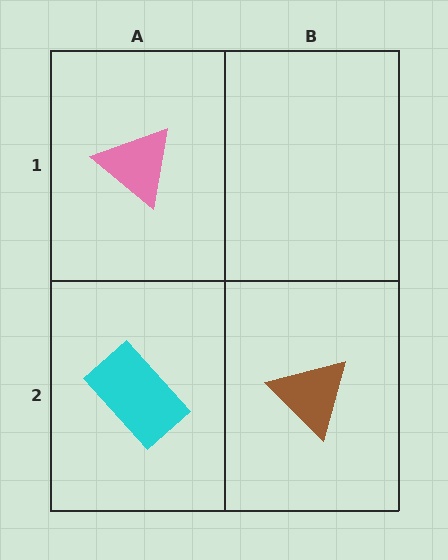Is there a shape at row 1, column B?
No, that cell is empty.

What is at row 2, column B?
A brown triangle.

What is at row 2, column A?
A cyan rectangle.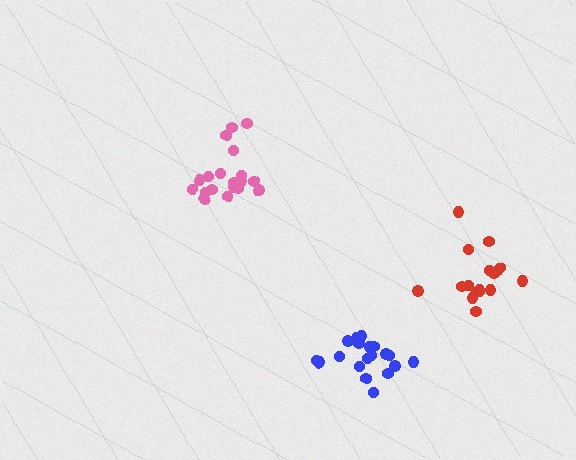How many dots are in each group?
Group 1: 20 dots, Group 2: 17 dots, Group 3: 19 dots (56 total).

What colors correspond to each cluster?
The clusters are colored: pink, red, blue.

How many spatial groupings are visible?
There are 3 spatial groupings.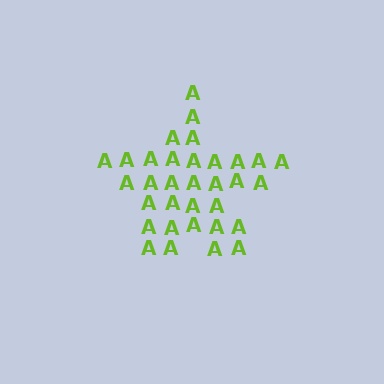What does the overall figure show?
The overall figure shows a star.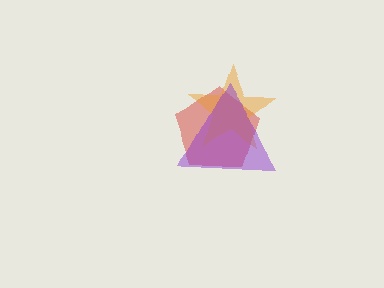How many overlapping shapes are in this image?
There are 3 overlapping shapes in the image.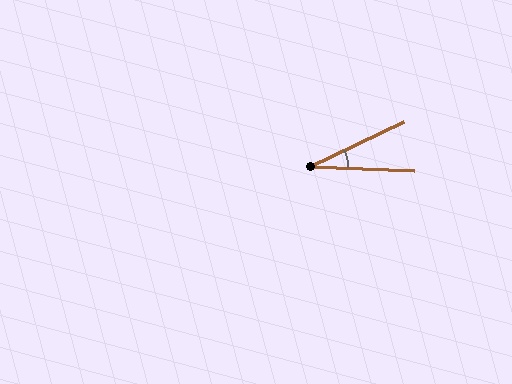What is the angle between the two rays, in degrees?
Approximately 28 degrees.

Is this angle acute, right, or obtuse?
It is acute.